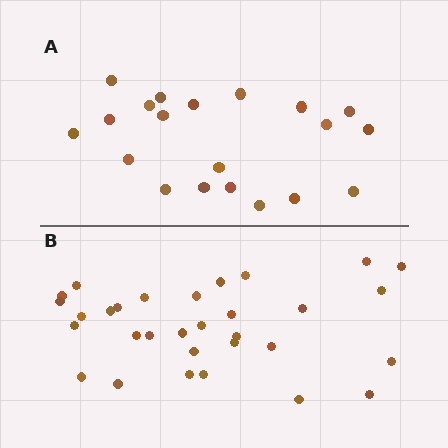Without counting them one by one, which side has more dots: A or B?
Region B (the bottom region) has more dots.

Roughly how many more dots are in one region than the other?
Region B has roughly 12 or so more dots than region A.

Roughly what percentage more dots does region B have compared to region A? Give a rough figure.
About 55% more.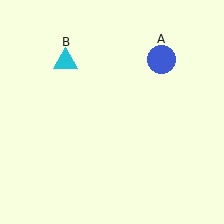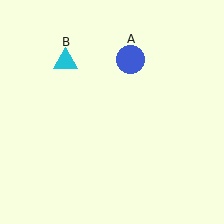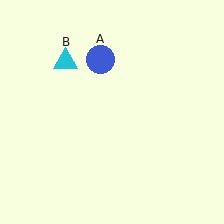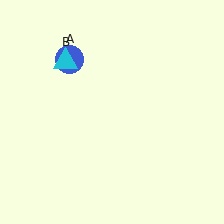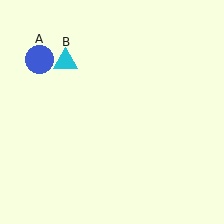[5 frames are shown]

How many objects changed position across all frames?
1 object changed position: blue circle (object A).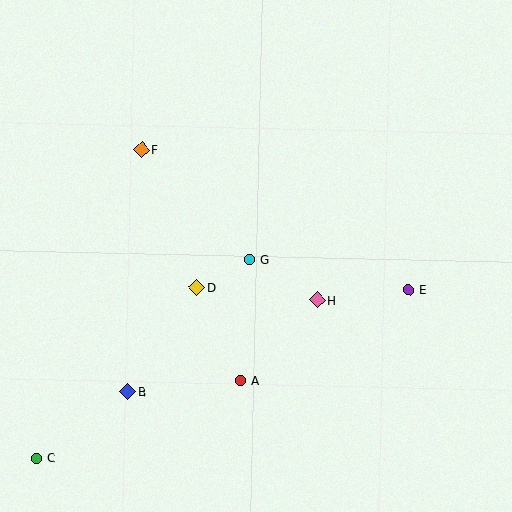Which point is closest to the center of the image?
Point G at (250, 260) is closest to the center.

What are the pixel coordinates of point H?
Point H is at (317, 300).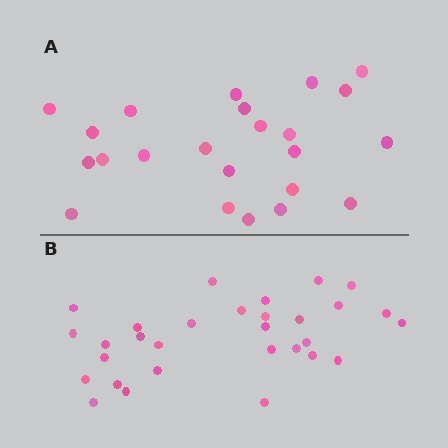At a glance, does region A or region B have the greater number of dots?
Region B (the bottom region) has more dots.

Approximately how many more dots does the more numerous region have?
Region B has roughly 8 or so more dots than region A.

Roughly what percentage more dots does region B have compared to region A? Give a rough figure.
About 30% more.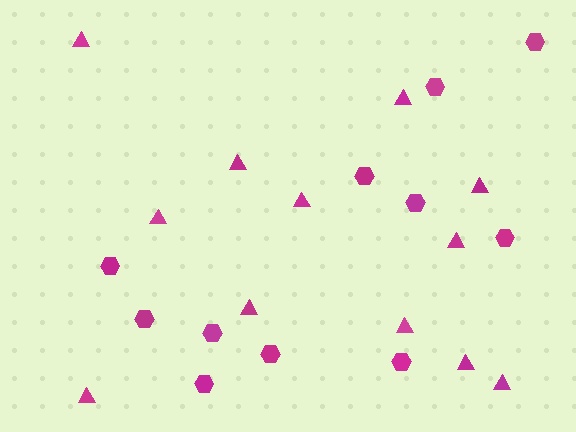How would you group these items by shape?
There are 2 groups: one group of hexagons (11) and one group of triangles (12).